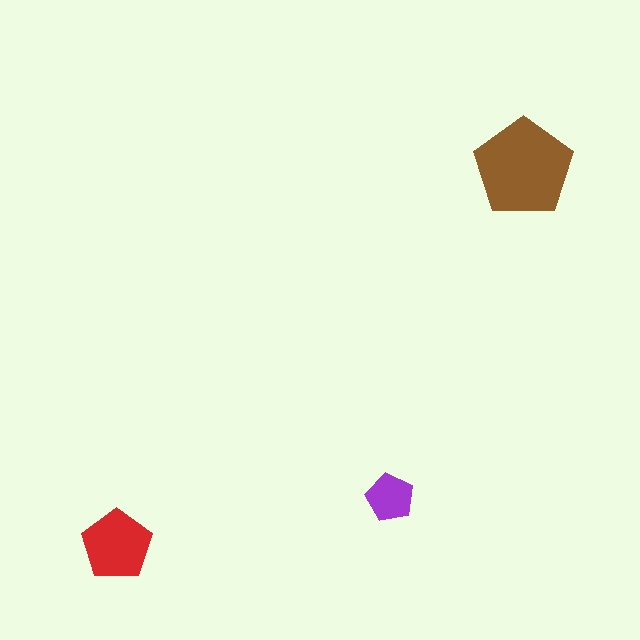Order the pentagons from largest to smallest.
the brown one, the red one, the purple one.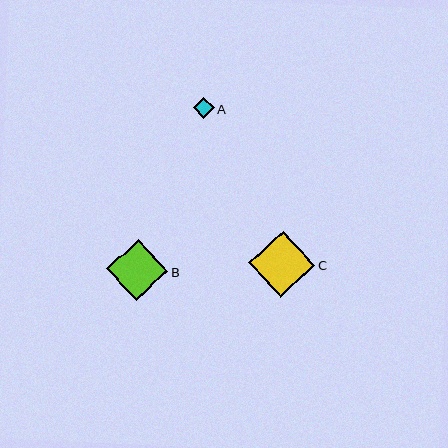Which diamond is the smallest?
Diamond A is the smallest with a size of approximately 20 pixels.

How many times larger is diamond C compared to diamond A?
Diamond C is approximately 3.2 times the size of diamond A.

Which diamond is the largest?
Diamond C is the largest with a size of approximately 66 pixels.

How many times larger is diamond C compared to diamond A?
Diamond C is approximately 3.2 times the size of diamond A.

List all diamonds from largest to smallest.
From largest to smallest: C, B, A.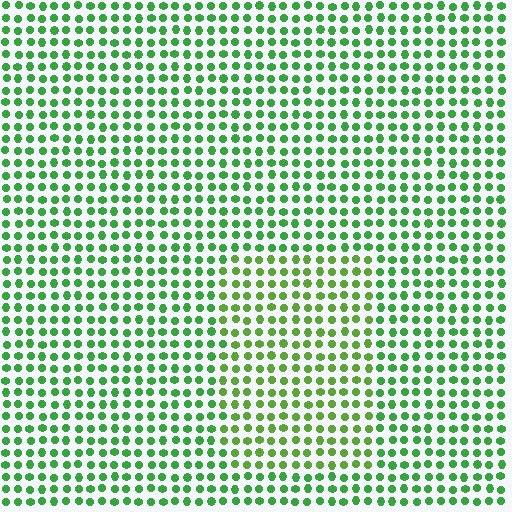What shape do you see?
I see a rectangle.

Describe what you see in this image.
The image is filled with small green elements in a uniform arrangement. A rectangle-shaped region is visible where the elements are tinted to a slightly different hue, forming a subtle color boundary.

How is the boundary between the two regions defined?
The boundary is defined purely by a slight shift in hue (about 24 degrees). Spacing, size, and orientation are identical on both sides.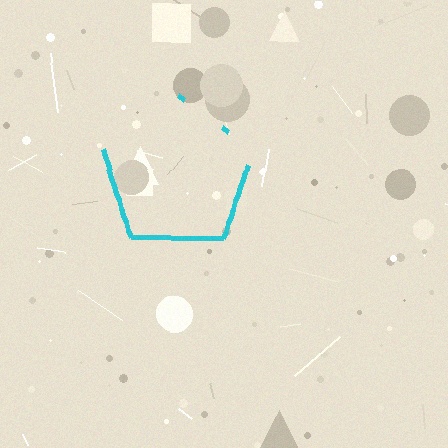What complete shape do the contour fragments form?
The contour fragments form a pentagon.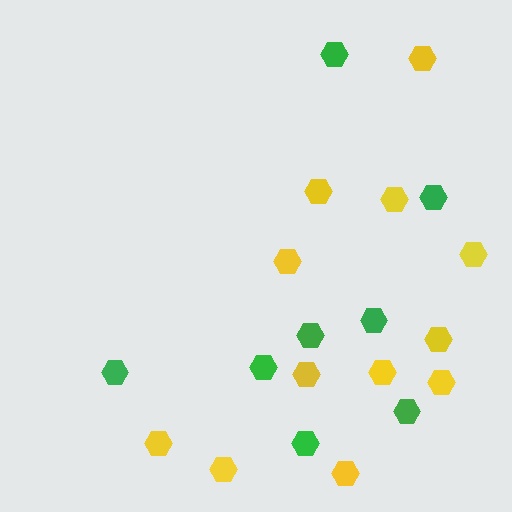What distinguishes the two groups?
There are 2 groups: one group of green hexagons (8) and one group of yellow hexagons (12).